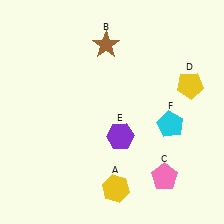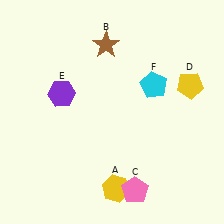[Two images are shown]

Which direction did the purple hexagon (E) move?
The purple hexagon (E) moved left.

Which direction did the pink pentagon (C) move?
The pink pentagon (C) moved left.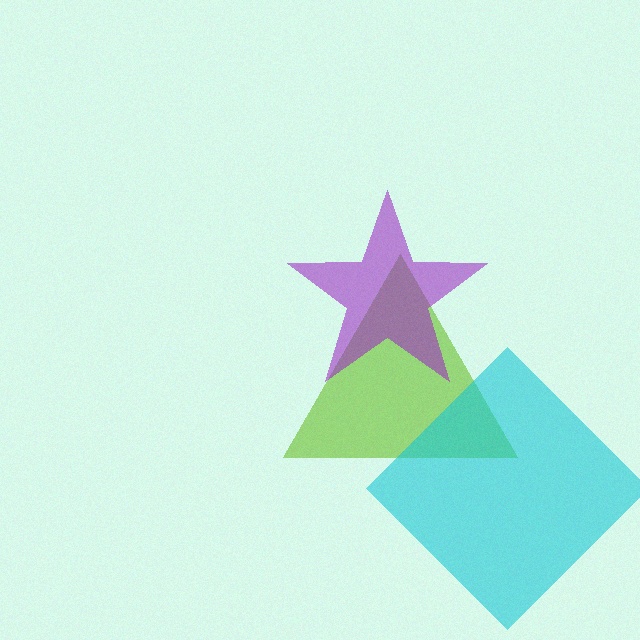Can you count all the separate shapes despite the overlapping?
Yes, there are 3 separate shapes.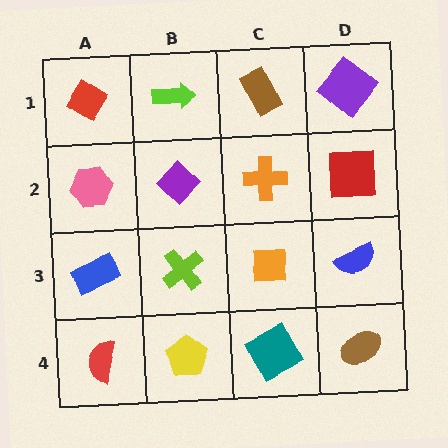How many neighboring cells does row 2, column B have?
4.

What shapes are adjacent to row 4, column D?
A blue semicircle (row 3, column D), a teal square (row 4, column C).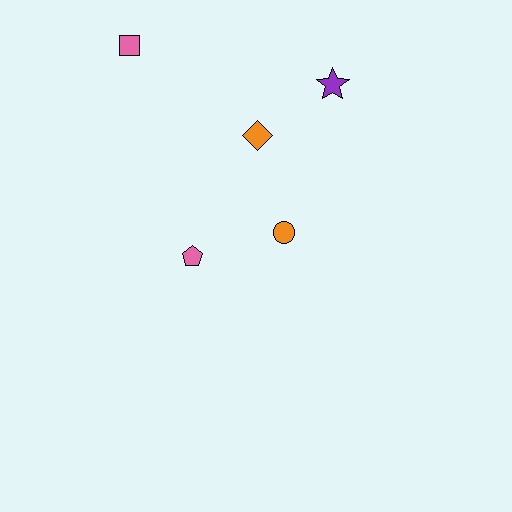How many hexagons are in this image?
There are no hexagons.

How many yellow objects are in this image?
There are no yellow objects.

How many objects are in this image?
There are 5 objects.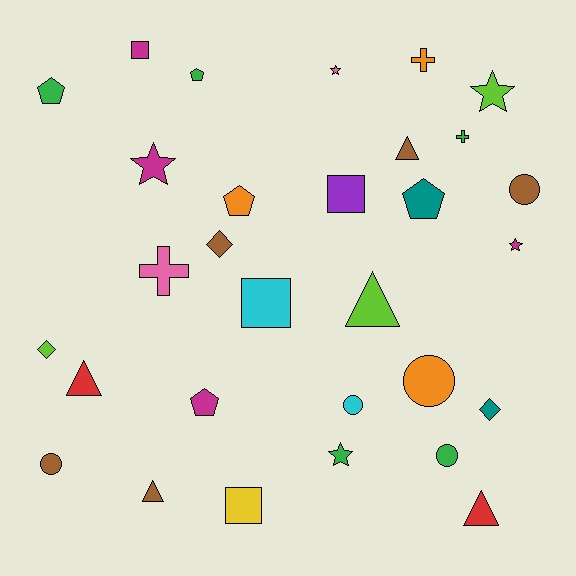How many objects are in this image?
There are 30 objects.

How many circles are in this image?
There are 5 circles.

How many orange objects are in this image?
There are 3 orange objects.